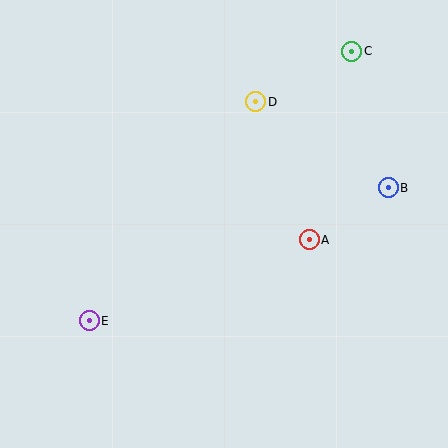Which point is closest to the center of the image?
Point A at (309, 240) is closest to the center.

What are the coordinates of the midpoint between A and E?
The midpoint between A and E is at (199, 280).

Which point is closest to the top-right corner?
Point C is closest to the top-right corner.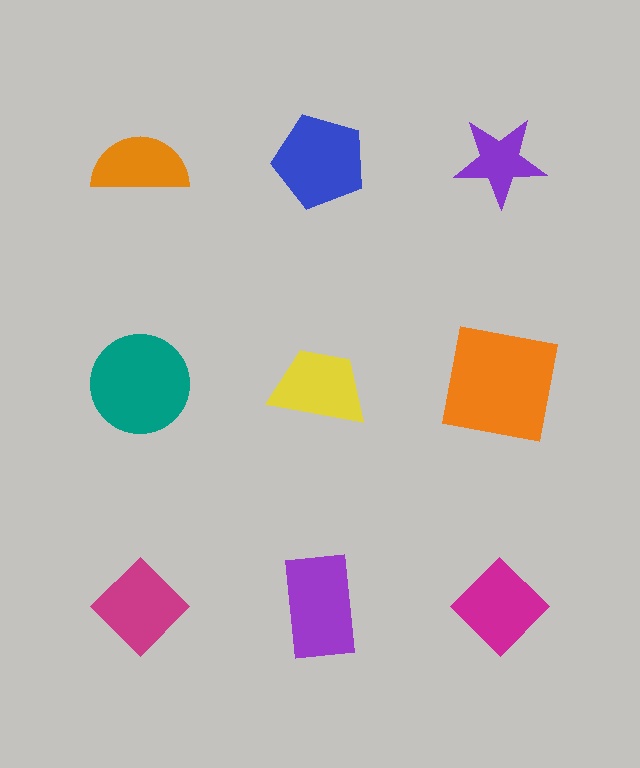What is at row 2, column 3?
An orange square.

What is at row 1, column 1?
An orange semicircle.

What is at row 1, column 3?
A purple star.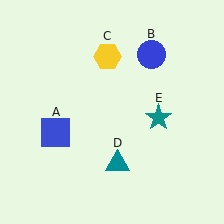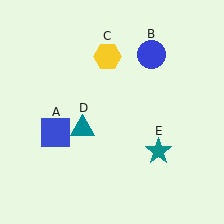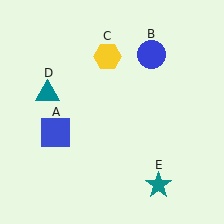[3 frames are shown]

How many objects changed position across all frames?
2 objects changed position: teal triangle (object D), teal star (object E).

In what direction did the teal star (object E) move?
The teal star (object E) moved down.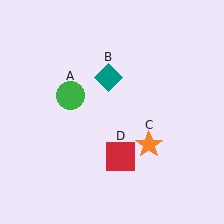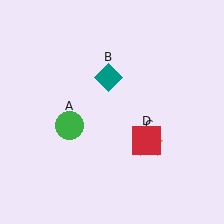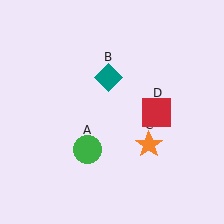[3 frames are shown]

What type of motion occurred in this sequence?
The green circle (object A), red square (object D) rotated counterclockwise around the center of the scene.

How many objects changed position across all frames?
2 objects changed position: green circle (object A), red square (object D).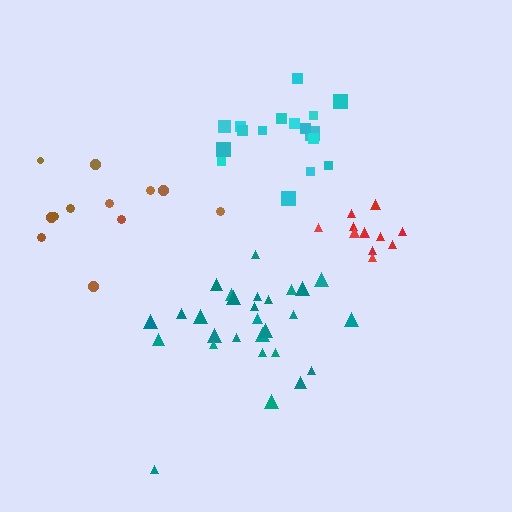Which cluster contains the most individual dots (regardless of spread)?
Teal (28).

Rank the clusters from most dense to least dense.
red, cyan, teal, brown.